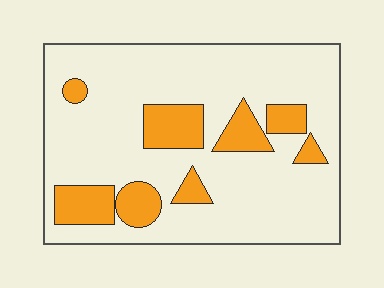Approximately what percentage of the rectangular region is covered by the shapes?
Approximately 20%.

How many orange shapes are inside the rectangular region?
8.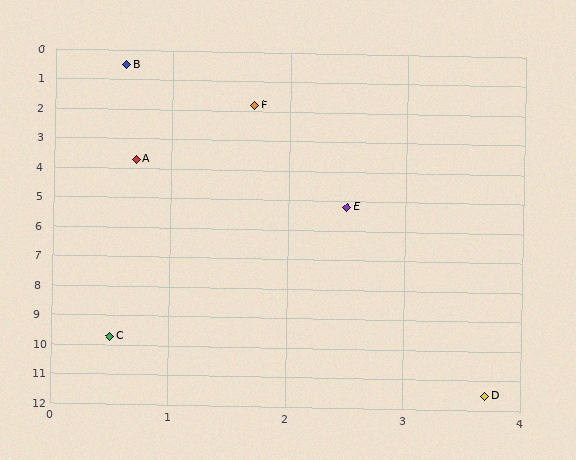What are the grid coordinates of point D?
Point D is at approximately (3.7, 11.5).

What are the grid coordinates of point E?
Point E is at approximately (2.5, 5.2).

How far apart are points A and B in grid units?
Points A and B are about 3.2 grid units apart.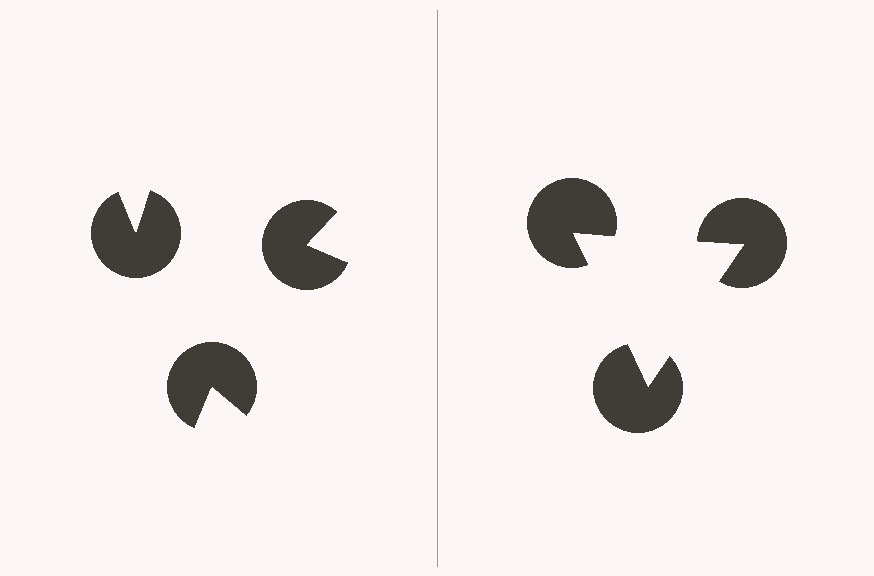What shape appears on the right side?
An illusory triangle.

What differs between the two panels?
The pac-man discs are positioned identically on both sides; only the wedge orientations differ. On the right they align to a triangle; on the left they are misaligned.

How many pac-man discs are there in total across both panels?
6 — 3 on each side.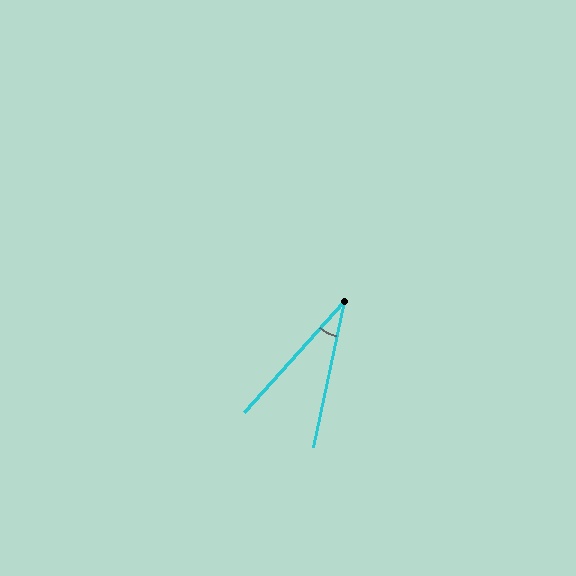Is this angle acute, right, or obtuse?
It is acute.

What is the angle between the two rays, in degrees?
Approximately 30 degrees.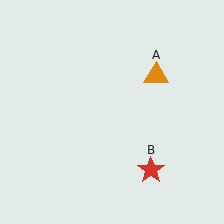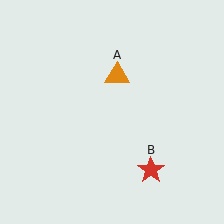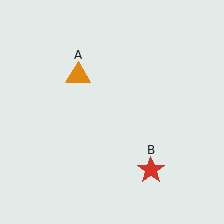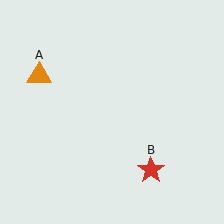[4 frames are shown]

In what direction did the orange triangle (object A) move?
The orange triangle (object A) moved left.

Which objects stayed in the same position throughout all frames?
Red star (object B) remained stationary.